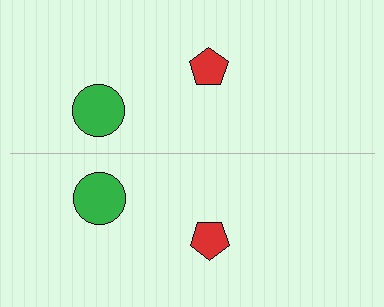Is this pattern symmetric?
Yes, this pattern has bilateral (reflection) symmetry.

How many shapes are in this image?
There are 4 shapes in this image.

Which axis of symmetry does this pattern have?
The pattern has a horizontal axis of symmetry running through the center of the image.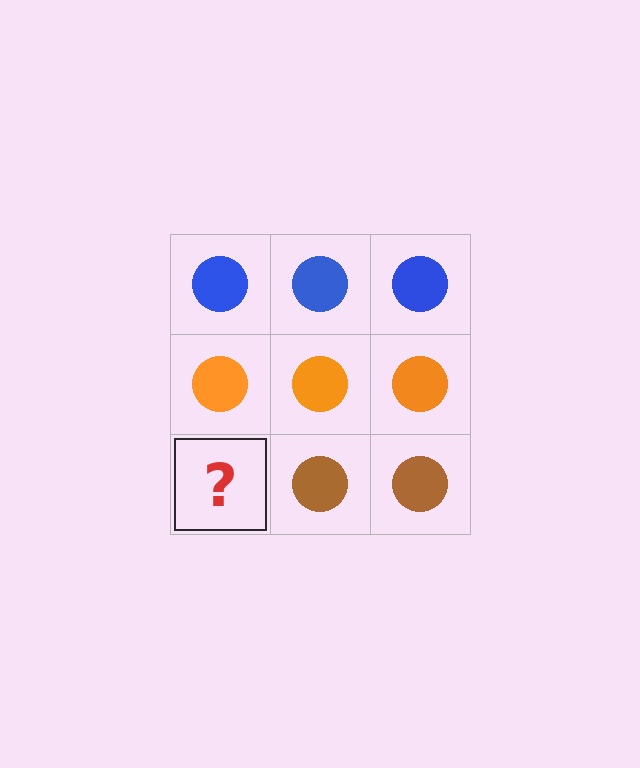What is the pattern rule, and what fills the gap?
The rule is that each row has a consistent color. The gap should be filled with a brown circle.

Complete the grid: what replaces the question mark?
The question mark should be replaced with a brown circle.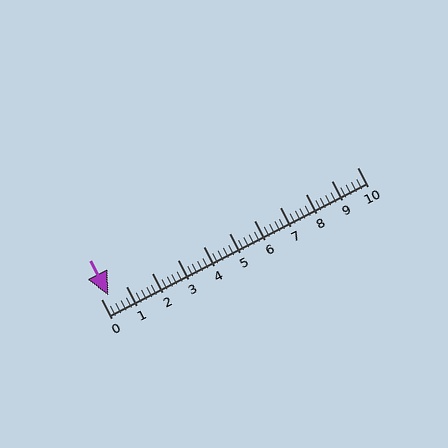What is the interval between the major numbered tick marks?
The major tick marks are spaced 1 units apart.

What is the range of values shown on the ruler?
The ruler shows values from 0 to 10.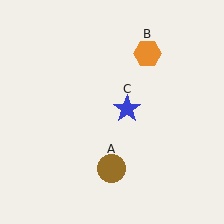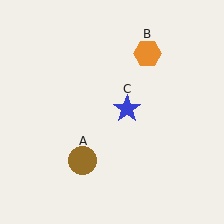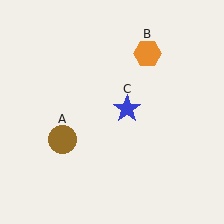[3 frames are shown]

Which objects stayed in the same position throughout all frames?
Orange hexagon (object B) and blue star (object C) remained stationary.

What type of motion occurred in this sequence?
The brown circle (object A) rotated clockwise around the center of the scene.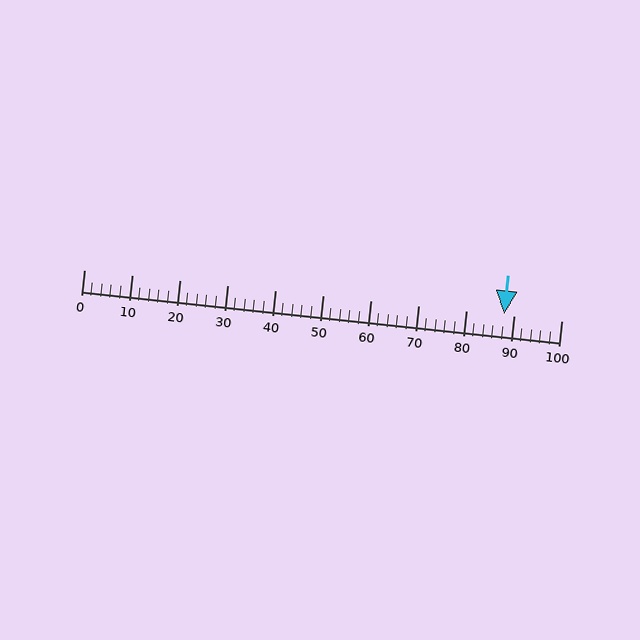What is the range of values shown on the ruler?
The ruler shows values from 0 to 100.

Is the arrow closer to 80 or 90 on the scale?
The arrow is closer to 90.